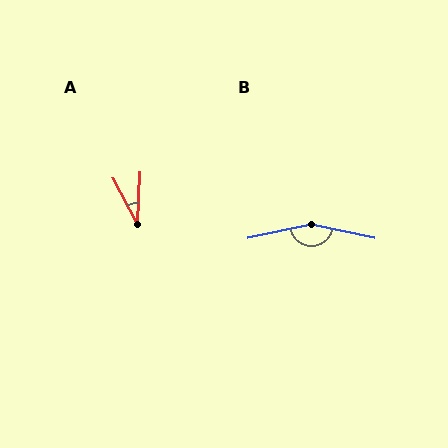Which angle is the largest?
B, at approximately 156 degrees.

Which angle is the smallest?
A, at approximately 31 degrees.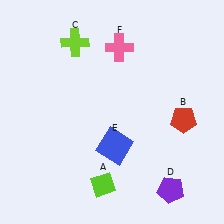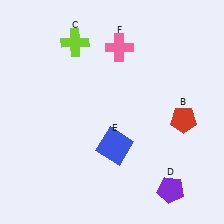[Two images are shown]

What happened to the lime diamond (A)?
The lime diamond (A) was removed in Image 2. It was in the bottom-left area of Image 1.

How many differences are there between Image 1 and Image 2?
There is 1 difference between the two images.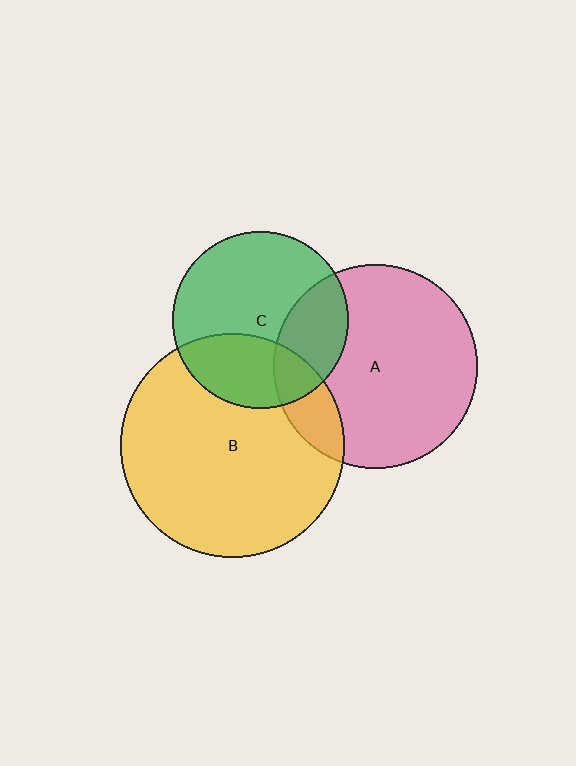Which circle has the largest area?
Circle B (yellow).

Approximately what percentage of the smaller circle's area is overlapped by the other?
Approximately 30%.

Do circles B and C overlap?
Yes.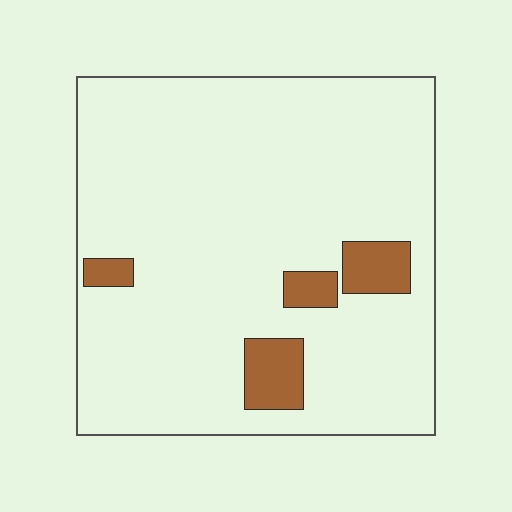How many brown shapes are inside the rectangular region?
4.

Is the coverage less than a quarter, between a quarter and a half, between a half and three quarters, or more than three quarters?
Less than a quarter.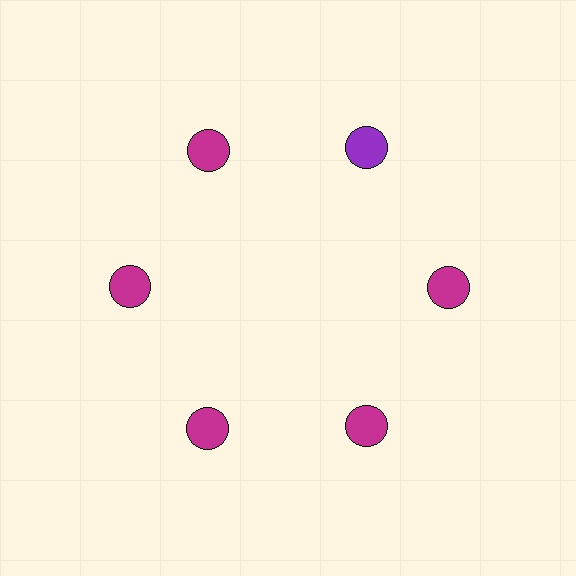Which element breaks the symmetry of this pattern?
The purple circle at roughly the 1 o'clock position breaks the symmetry. All other shapes are magenta circles.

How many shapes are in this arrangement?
There are 6 shapes arranged in a ring pattern.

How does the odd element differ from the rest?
It has a different color: purple instead of magenta.